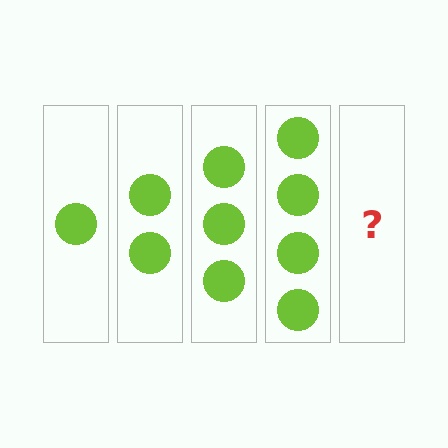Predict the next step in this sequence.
The next step is 5 circles.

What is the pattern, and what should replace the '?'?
The pattern is that each step adds one more circle. The '?' should be 5 circles.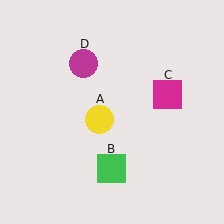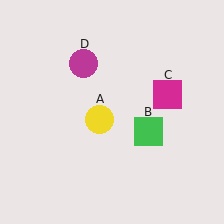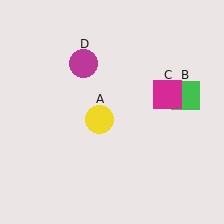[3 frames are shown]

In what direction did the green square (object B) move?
The green square (object B) moved up and to the right.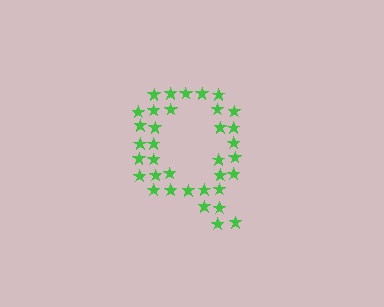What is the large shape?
The large shape is the letter Q.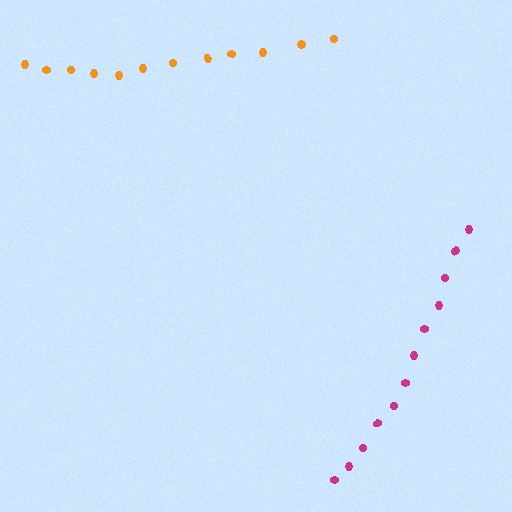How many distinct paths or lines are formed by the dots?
There are 2 distinct paths.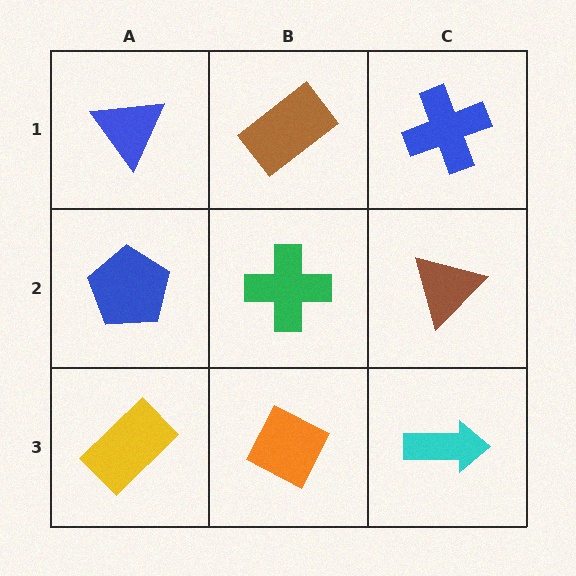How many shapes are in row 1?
3 shapes.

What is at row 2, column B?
A green cross.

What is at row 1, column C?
A blue cross.